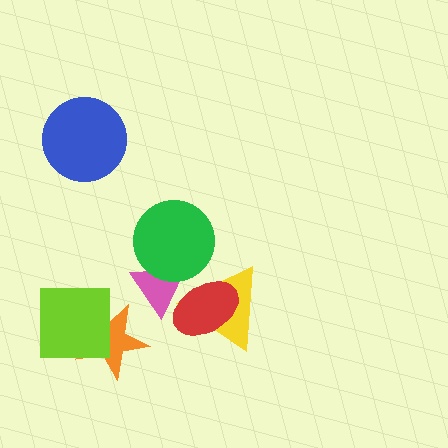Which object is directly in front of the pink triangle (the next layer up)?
The green circle is directly in front of the pink triangle.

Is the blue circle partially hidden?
No, no other shape covers it.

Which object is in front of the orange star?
The lime square is in front of the orange star.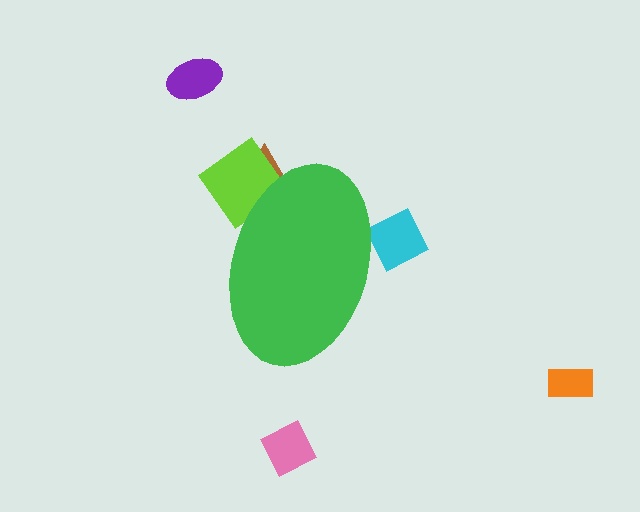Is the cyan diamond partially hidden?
Yes, the cyan diamond is partially hidden behind the green ellipse.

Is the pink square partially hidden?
No, the pink square is fully visible.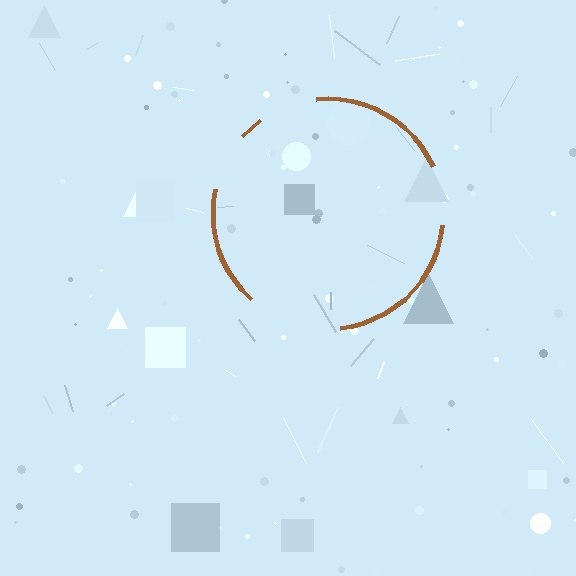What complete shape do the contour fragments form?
The contour fragments form a circle.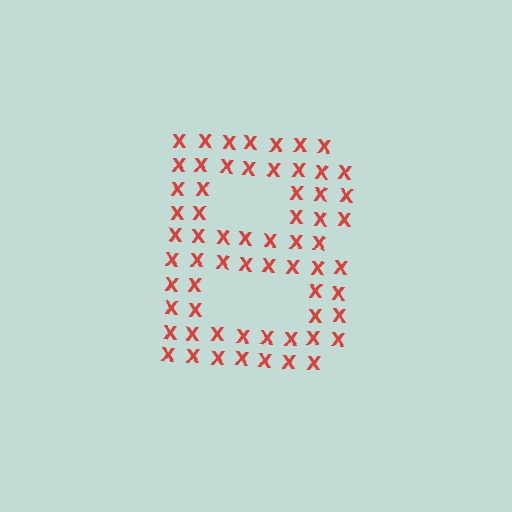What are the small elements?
The small elements are letter X's.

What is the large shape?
The large shape is the letter B.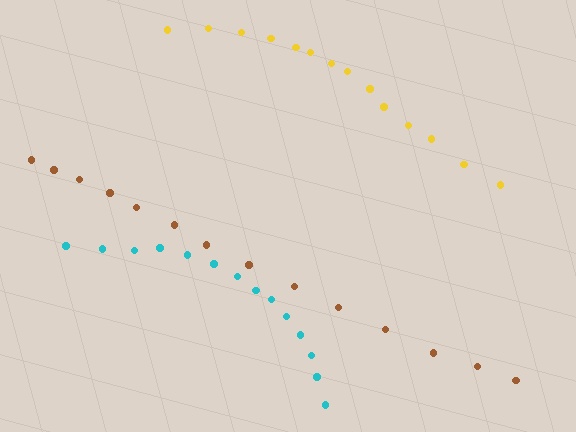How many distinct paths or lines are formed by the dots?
There are 3 distinct paths.